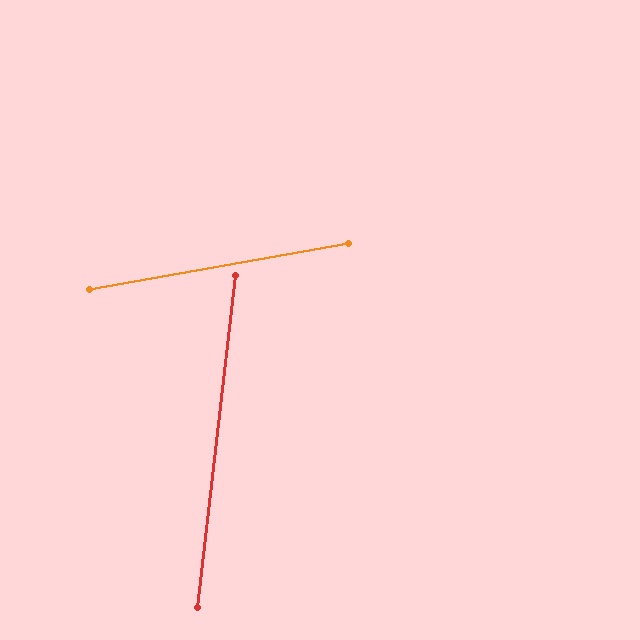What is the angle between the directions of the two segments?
Approximately 73 degrees.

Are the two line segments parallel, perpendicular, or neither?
Neither parallel nor perpendicular — they differ by about 73°.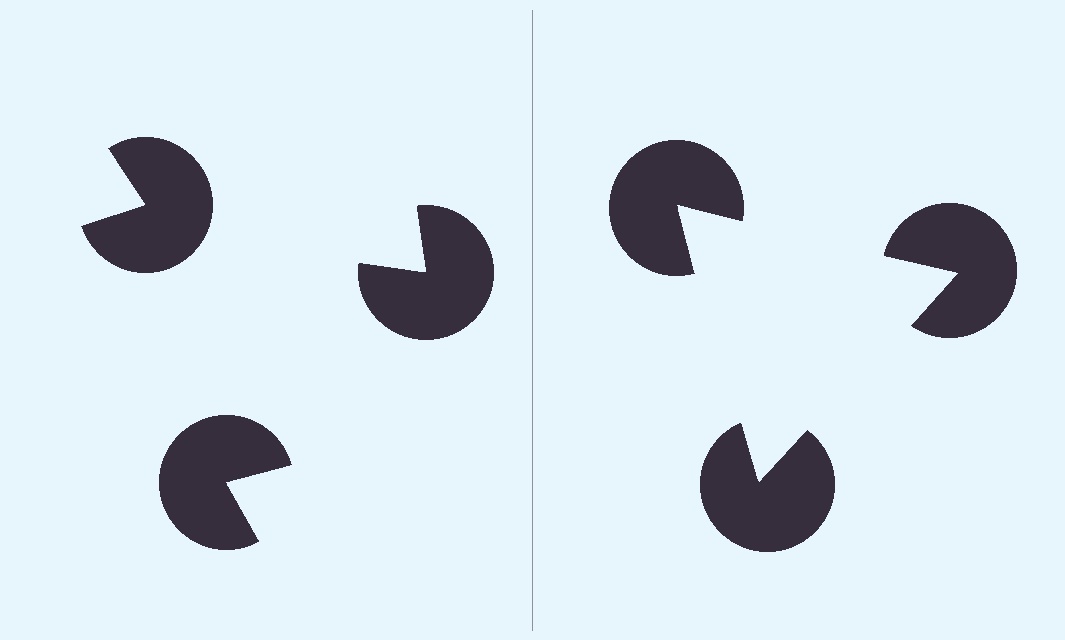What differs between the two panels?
The pac-man discs are positioned identically on both sides; only the wedge orientations differ. On the right they align to a triangle; on the left they are misaligned.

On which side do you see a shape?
An illusory triangle appears on the right side. On the left side the wedge cuts are rotated, so no coherent shape forms.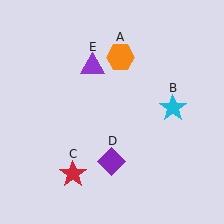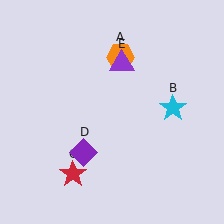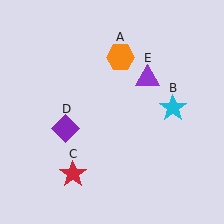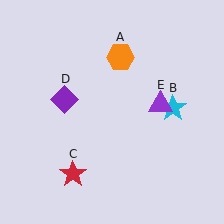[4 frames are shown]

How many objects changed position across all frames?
2 objects changed position: purple diamond (object D), purple triangle (object E).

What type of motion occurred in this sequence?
The purple diamond (object D), purple triangle (object E) rotated clockwise around the center of the scene.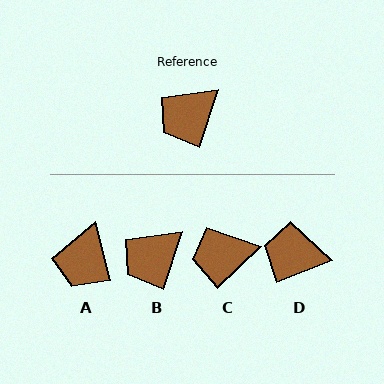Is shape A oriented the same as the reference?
No, it is off by about 32 degrees.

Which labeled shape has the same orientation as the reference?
B.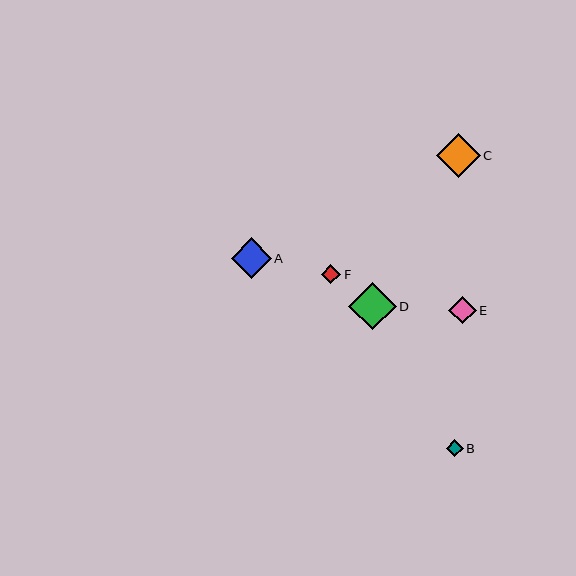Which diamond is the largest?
Diamond D is the largest with a size of approximately 48 pixels.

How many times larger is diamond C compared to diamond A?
Diamond C is approximately 1.1 times the size of diamond A.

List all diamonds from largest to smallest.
From largest to smallest: D, C, A, E, F, B.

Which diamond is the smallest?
Diamond B is the smallest with a size of approximately 17 pixels.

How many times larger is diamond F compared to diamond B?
Diamond F is approximately 1.2 times the size of diamond B.